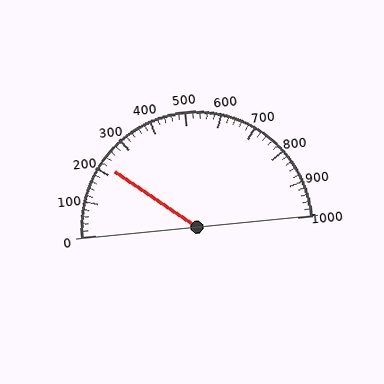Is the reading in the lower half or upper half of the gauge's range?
The reading is in the lower half of the range (0 to 1000).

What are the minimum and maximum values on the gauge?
The gauge ranges from 0 to 1000.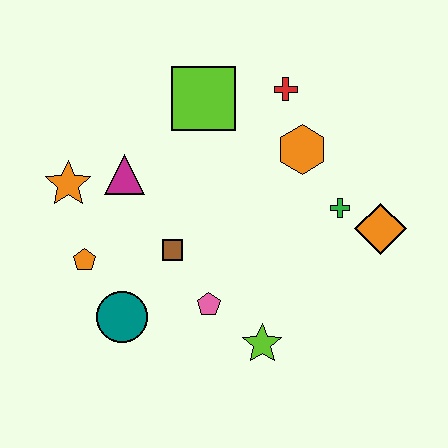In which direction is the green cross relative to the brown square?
The green cross is to the right of the brown square.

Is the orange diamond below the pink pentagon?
No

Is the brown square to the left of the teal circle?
No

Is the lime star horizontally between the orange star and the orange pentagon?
No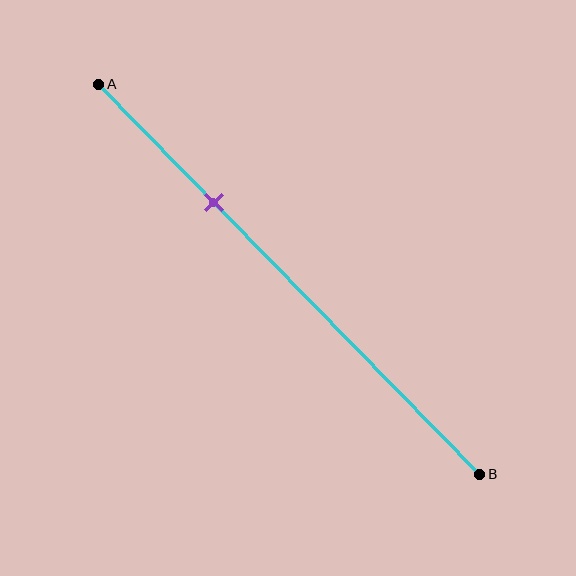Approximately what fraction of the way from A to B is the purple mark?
The purple mark is approximately 30% of the way from A to B.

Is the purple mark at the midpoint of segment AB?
No, the mark is at about 30% from A, not at the 50% midpoint.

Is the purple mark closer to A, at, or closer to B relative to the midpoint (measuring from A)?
The purple mark is closer to point A than the midpoint of segment AB.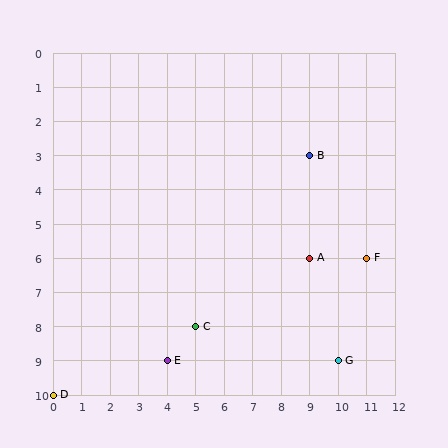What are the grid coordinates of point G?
Point G is at grid coordinates (10, 9).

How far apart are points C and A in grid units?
Points C and A are 4 columns and 2 rows apart (about 4.5 grid units diagonally).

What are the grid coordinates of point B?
Point B is at grid coordinates (9, 3).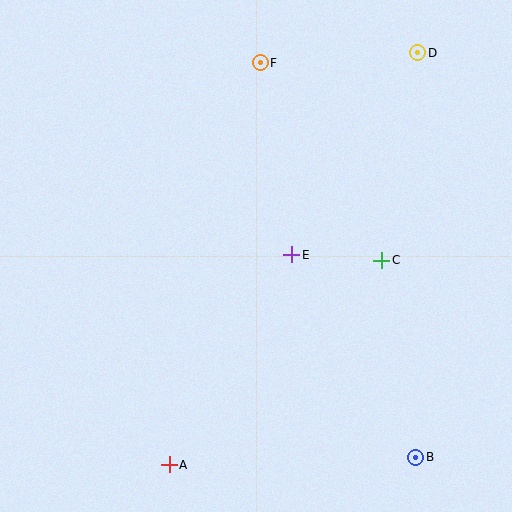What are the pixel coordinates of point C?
Point C is at (382, 260).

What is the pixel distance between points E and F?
The distance between E and F is 194 pixels.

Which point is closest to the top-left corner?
Point F is closest to the top-left corner.